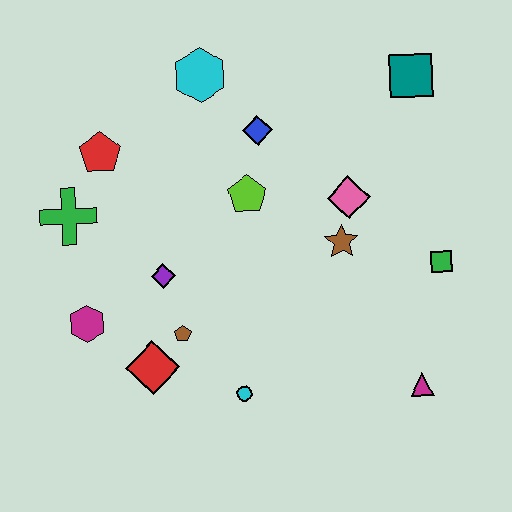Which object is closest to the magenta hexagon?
The red diamond is closest to the magenta hexagon.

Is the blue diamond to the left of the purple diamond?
No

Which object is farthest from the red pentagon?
The magenta triangle is farthest from the red pentagon.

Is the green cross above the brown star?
Yes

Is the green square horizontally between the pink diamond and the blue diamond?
No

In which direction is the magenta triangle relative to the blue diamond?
The magenta triangle is below the blue diamond.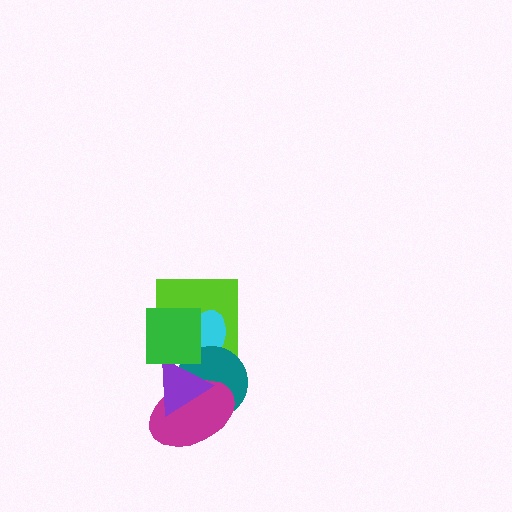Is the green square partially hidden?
No, no other shape covers it.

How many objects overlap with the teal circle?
4 objects overlap with the teal circle.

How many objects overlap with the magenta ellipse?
2 objects overlap with the magenta ellipse.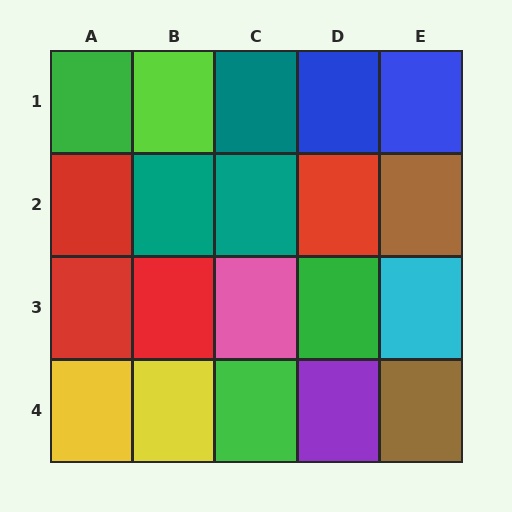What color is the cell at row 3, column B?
Red.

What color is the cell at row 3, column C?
Pink.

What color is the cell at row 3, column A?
Red.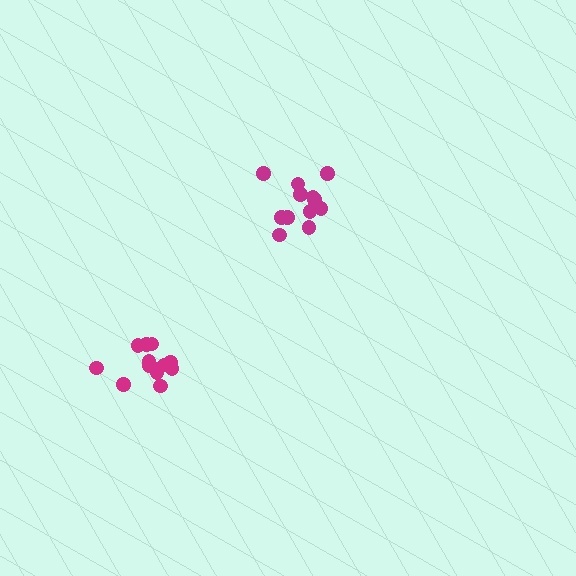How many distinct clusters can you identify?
There are 2 distinct clusters.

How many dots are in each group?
Group 1: 12 dots, Group 2: 13 dots (25 total).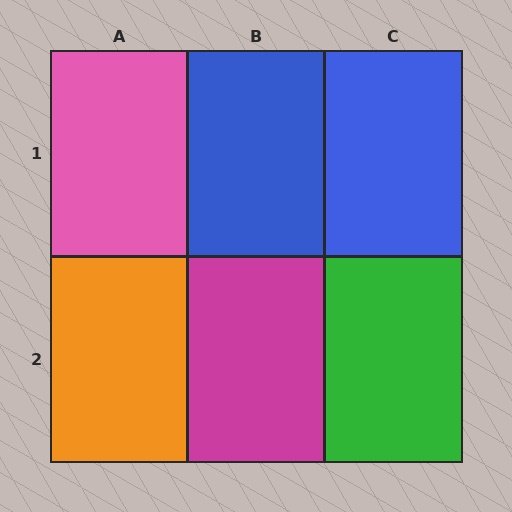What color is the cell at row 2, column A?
Orange.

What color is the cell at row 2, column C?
Green.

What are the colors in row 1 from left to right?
Pink, blue, blue.